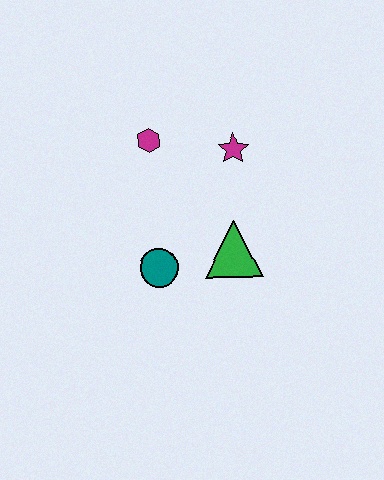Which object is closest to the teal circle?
The green triangle is closest to the teal circle.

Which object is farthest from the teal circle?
The magenta star is farthest from the teal circle.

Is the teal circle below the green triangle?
Yes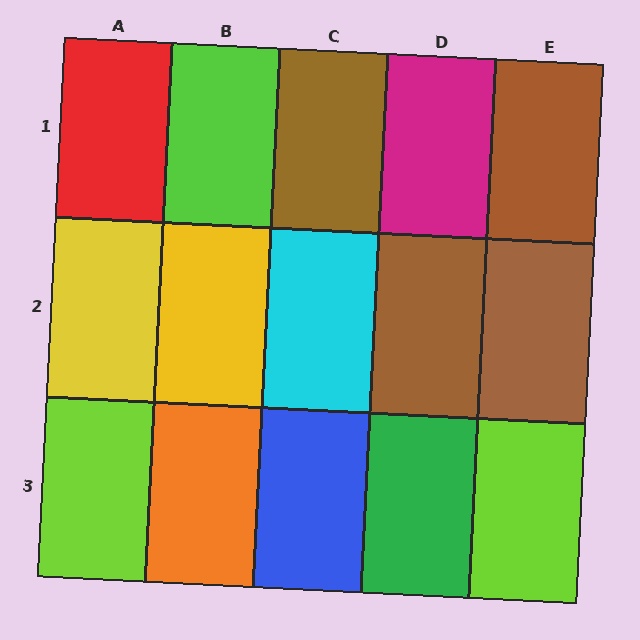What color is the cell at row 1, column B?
Lime.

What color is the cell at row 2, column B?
Yellow.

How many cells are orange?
1 cell is orange.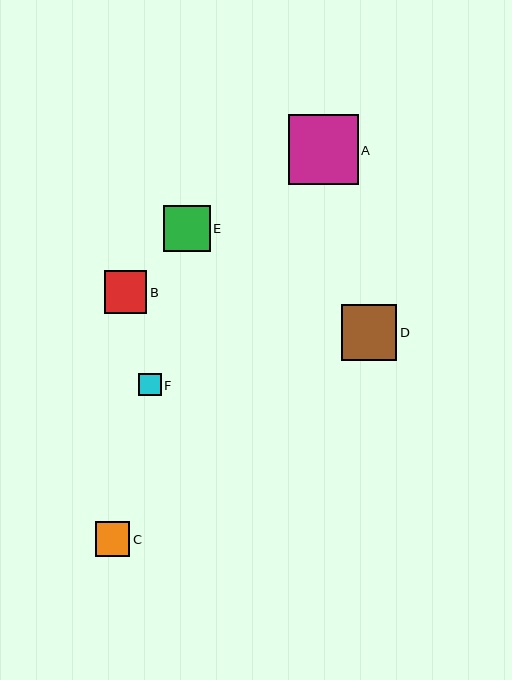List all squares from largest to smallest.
From largest to smallest: A, D, E, B, C, F.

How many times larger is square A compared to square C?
Square A is approximately 2.0 times the size of square C.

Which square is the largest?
Square A is the largest with a size of approximately 70 pixels.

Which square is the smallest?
Square F is the smallest with a size of approximately 22 pixels.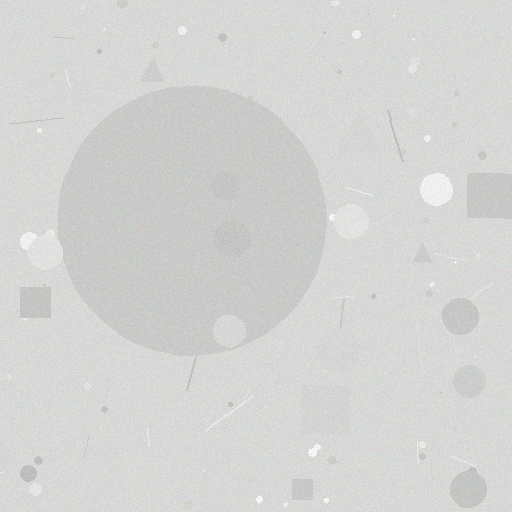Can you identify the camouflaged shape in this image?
The camouflaged shape is a circle.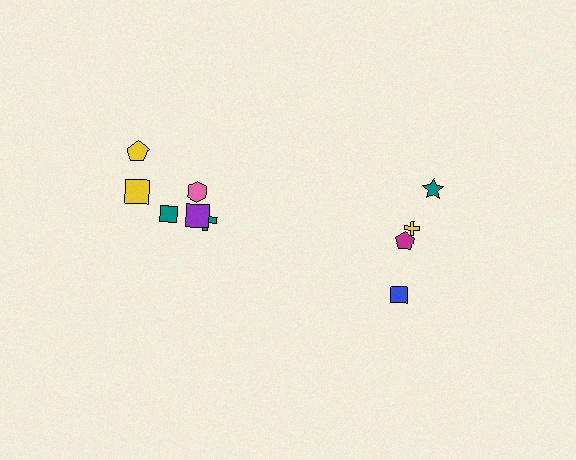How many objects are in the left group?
There are 6 objects.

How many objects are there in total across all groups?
There are 10 objects.